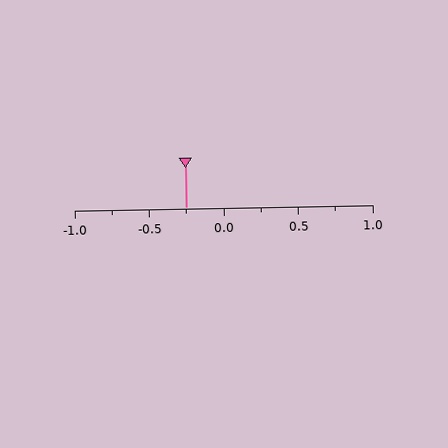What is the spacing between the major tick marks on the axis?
The major ticks are spaced 0.5 apart.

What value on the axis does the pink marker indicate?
The marker indicates approximately -0.25.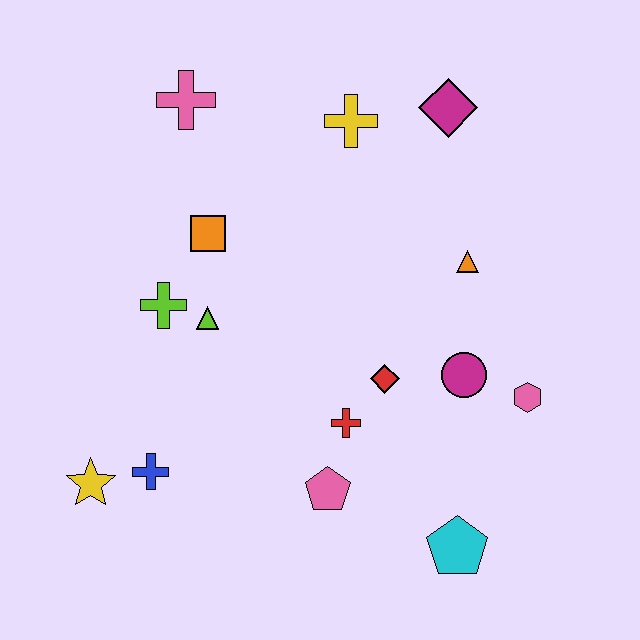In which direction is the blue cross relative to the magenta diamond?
The blue cross is below the magenta diamond.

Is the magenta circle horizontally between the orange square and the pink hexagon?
Yes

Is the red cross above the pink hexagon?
No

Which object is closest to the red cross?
The red diamond is closest to the red cross.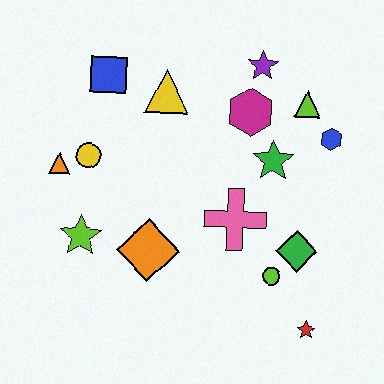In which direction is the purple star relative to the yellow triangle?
The purple star is to the right of the yellow triangle.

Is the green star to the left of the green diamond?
Yes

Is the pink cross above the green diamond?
Yes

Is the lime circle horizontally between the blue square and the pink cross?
No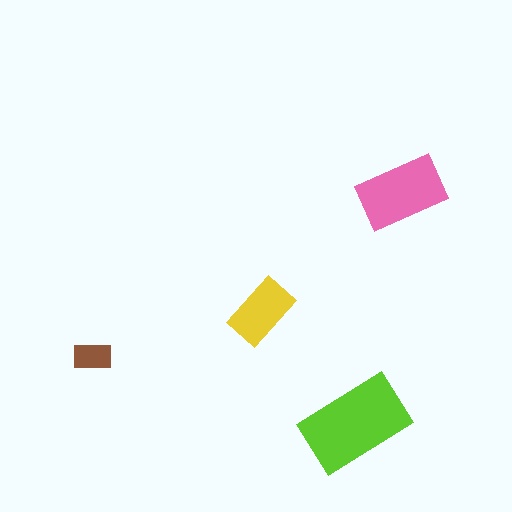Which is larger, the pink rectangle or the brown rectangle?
The pink one.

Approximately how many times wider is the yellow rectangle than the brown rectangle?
About 1.5 times wider.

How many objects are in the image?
There are 4 objects in the image.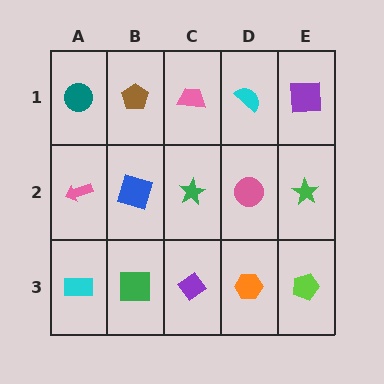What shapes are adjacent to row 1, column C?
A green star (row 2, column C), a brown pentagon (row 1, column B), a cyan semicircle (row 1, column D).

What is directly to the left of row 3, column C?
A green square.